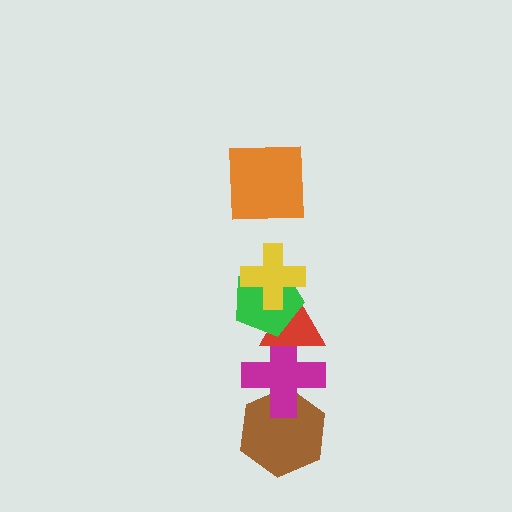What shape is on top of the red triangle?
The green pentagon is on top of the red triangle.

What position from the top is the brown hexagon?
The brown hexagon is 6th from the top.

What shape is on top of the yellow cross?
The orange square is on top of the yellow cross.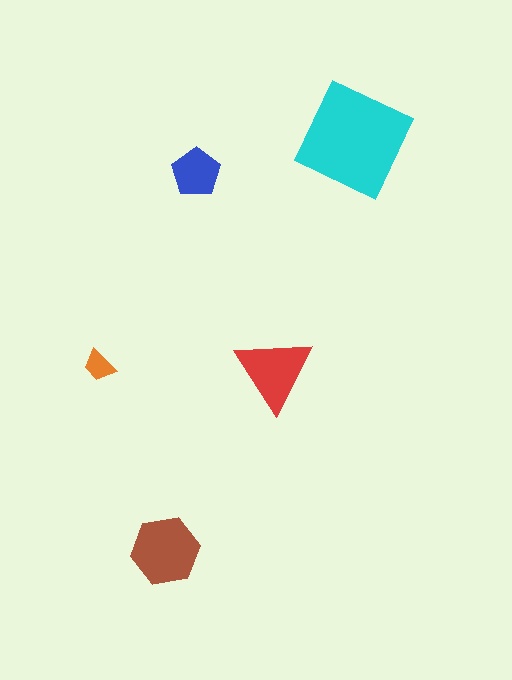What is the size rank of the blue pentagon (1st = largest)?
4th.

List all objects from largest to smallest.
The cyan square, the brown hexagon, the red triangle, the blue pentagon, the orange trapezoid.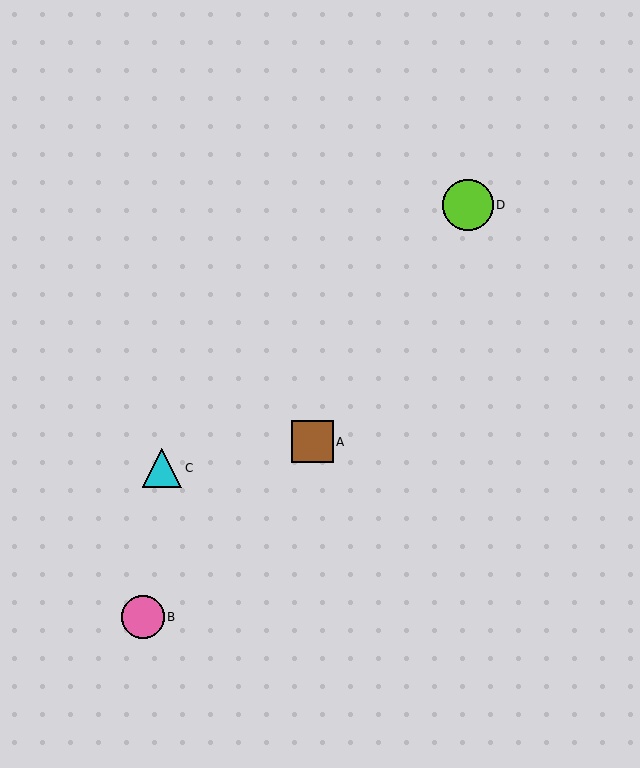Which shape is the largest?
The lime circle (labeled D) is the largest.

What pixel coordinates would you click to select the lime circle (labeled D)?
Click at (468, 205) to select the lime circle D.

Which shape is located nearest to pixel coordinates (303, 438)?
The brown square (labeled A) at (312, 442) is nearest to that location.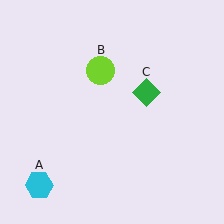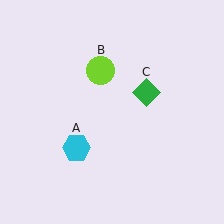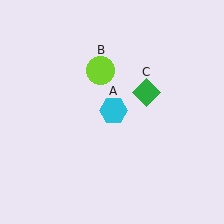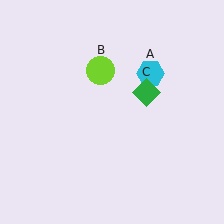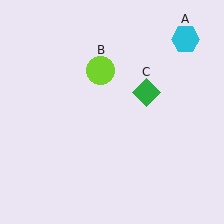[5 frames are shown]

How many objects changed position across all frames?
1 object changed position: cyan hexagon (object A).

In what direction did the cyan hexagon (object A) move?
The cyan hexagon (object A) moved up and to the right.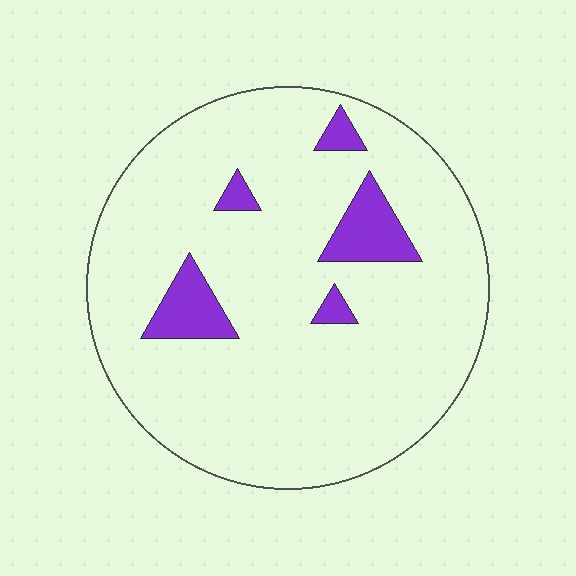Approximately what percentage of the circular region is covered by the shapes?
Approximately 10%.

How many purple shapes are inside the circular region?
5.